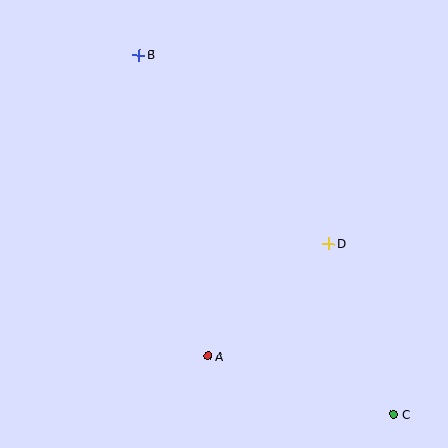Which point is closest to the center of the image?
Point D at (329, 243) is closest to the center.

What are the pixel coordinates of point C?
Point C is at (394, 414).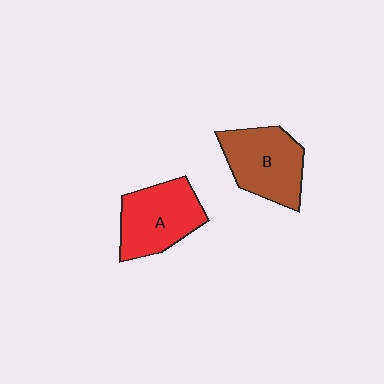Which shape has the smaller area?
Shape B (brown).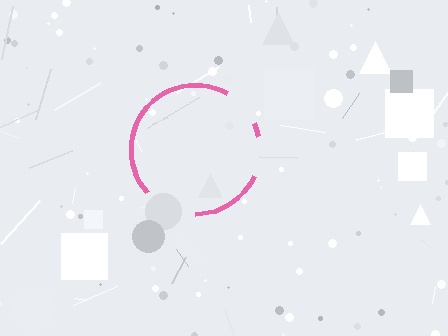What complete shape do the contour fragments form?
The contour fragments form a circle.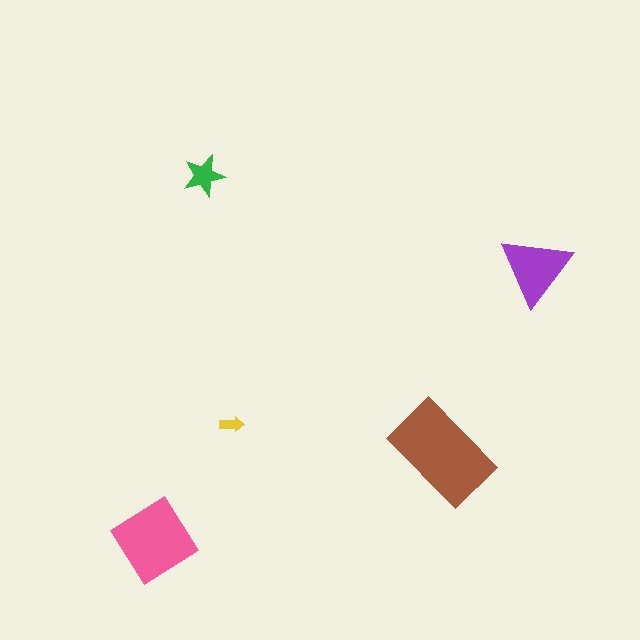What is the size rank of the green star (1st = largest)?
4th.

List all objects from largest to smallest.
The brown rectangle, the pink diamond, the purple triangle, the green star, the yellow arrow.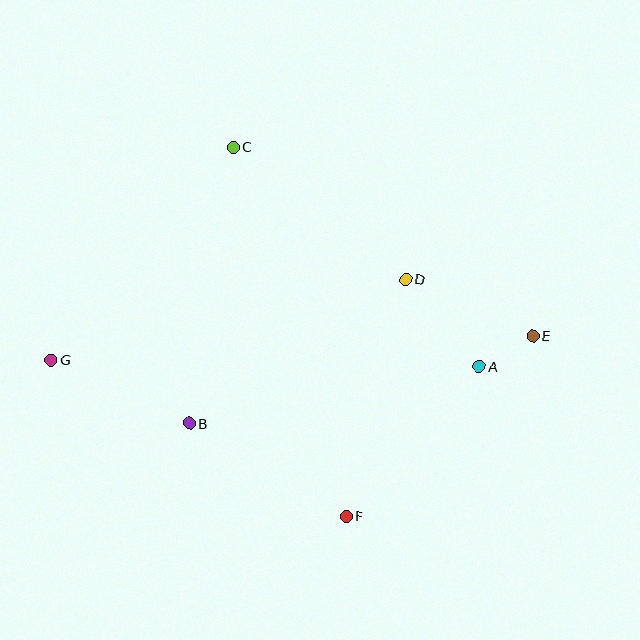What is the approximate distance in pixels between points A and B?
The distance between A and B is approximately 295 pixels.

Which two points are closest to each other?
Points A and E are closest to each other.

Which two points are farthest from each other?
Points E and G are farthest from each other.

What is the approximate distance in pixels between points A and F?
The distance between A and F is approximately 200 pixels.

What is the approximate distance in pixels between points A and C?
The distance between A and C is approximately 329 pixels.